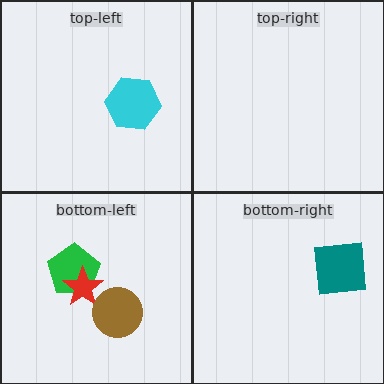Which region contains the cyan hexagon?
The top-left region.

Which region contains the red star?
The bottom-left region.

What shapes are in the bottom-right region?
The teal square.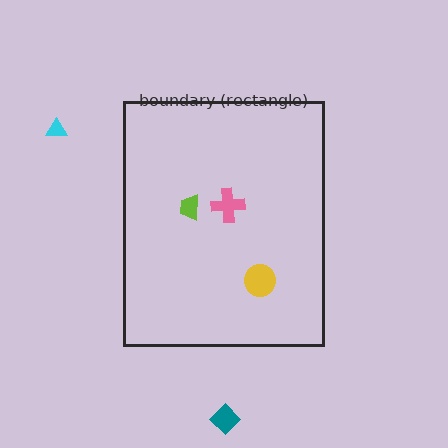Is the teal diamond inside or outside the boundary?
Outside.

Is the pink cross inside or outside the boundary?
Inside.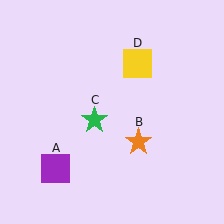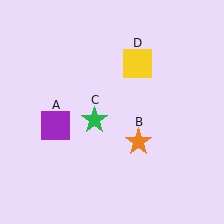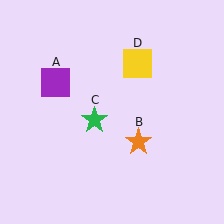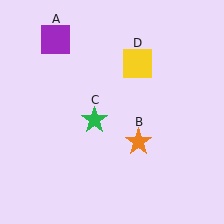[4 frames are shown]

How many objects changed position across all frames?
1 object changed position: purple square (object A).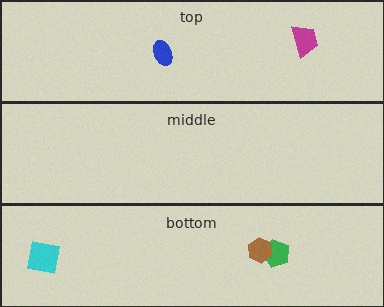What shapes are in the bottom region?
The green pentagon, the cyan square, the brown hexagon.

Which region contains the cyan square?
The bottom region.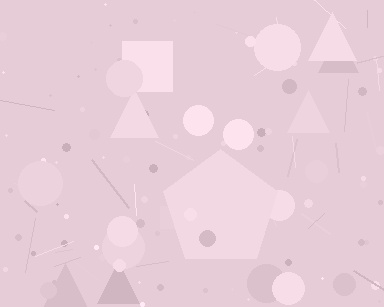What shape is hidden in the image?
A pentagon is hidden in the image.